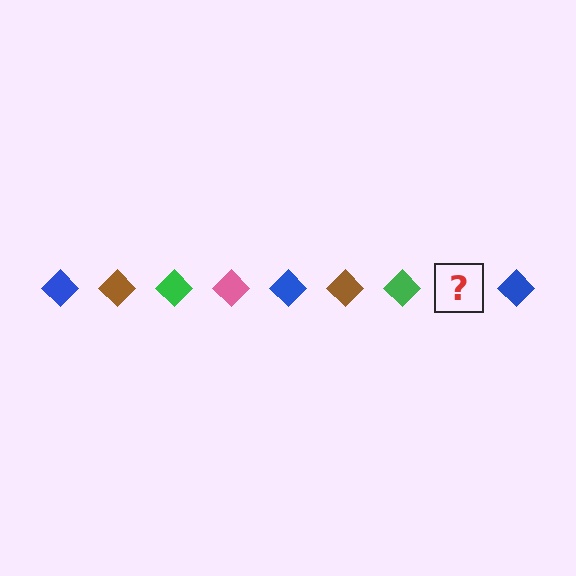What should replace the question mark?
The question mark should be replaced with a pink diamond.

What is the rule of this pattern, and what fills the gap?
The rule is that the pattern cycles through blue, brown, green, pink diamonds. The gap should be filled with a pink diamond.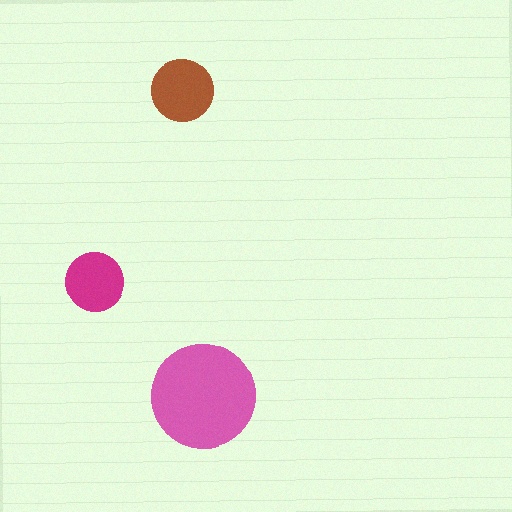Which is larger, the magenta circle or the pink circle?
The pink one.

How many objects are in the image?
There are 3 objects in the image.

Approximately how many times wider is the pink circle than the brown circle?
About 1.5 times wider.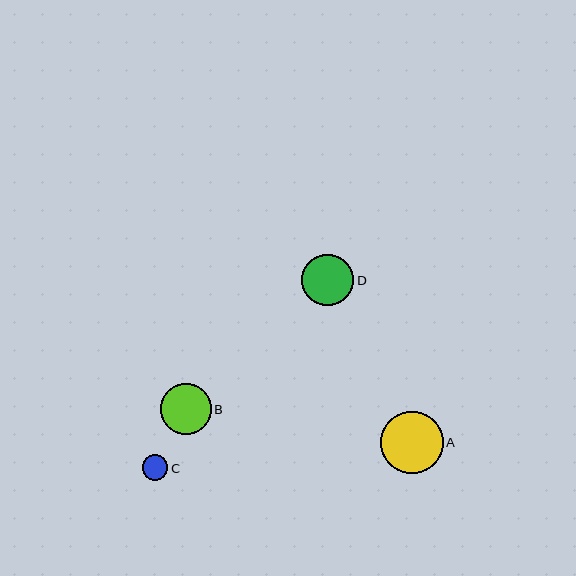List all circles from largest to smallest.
From largest to smallest: A, D, B, C.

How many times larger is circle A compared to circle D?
Circle A is approximately 1.2 times the size of circle D.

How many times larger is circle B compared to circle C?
Circle B is approximately 2.0 times the size of circle C.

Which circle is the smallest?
Circle C is the smallest with a size of approximately 26 pixels.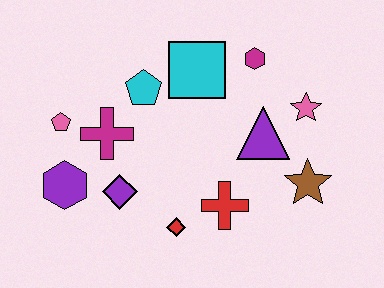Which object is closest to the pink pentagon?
The magenta cross is closest to the pink pentagon.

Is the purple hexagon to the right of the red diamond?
No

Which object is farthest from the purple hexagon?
The pink star is farthest from the purple hexagon.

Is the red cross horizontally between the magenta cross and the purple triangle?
Yes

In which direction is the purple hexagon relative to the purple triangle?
The purple hexagon is to the left of the purple triangle.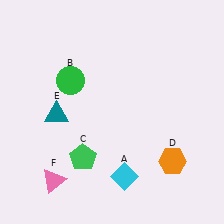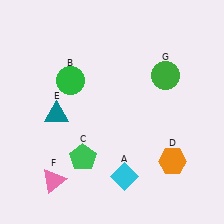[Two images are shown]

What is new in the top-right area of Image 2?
A green circle (G) was added in the top-right area of Image 2.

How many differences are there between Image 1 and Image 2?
There is 1 difference between the two images.